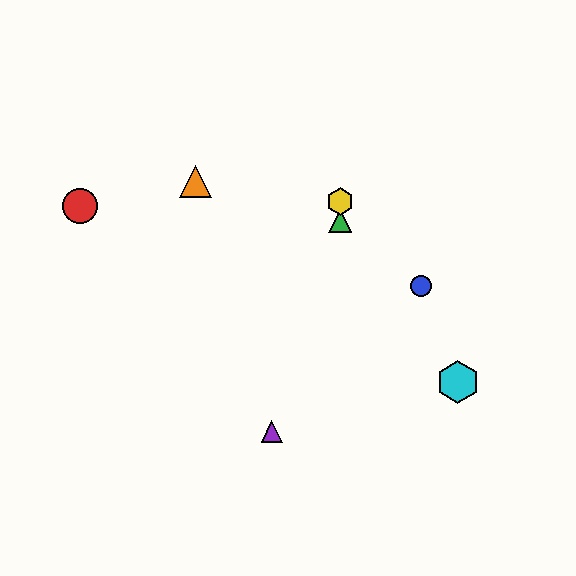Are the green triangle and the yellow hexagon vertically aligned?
Yes, both are at x≈340.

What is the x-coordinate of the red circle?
The red circle is at x≈80.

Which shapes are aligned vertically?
The green triangle, the yellow hexagon are aligned vertically.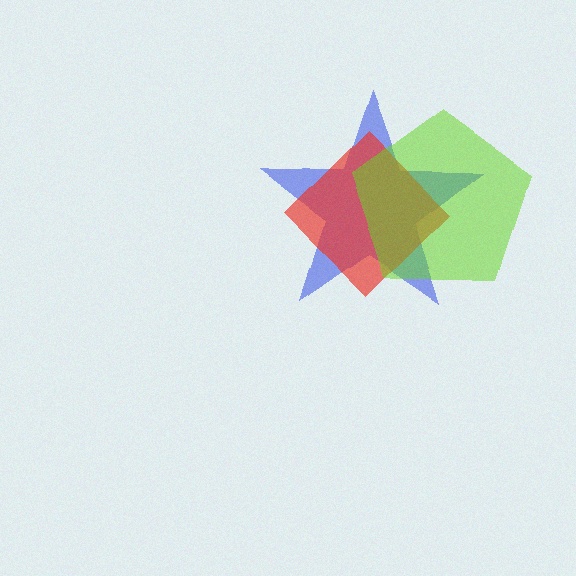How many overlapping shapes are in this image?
There are 3 overlapping shapes in the image.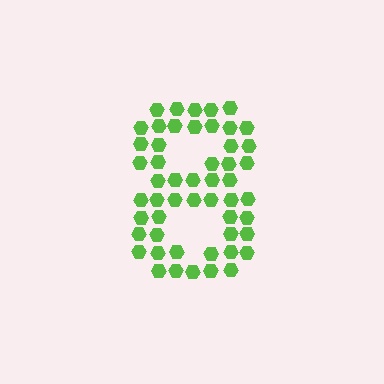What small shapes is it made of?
It is made of small hexagons.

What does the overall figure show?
The overall figure shows the digit 8.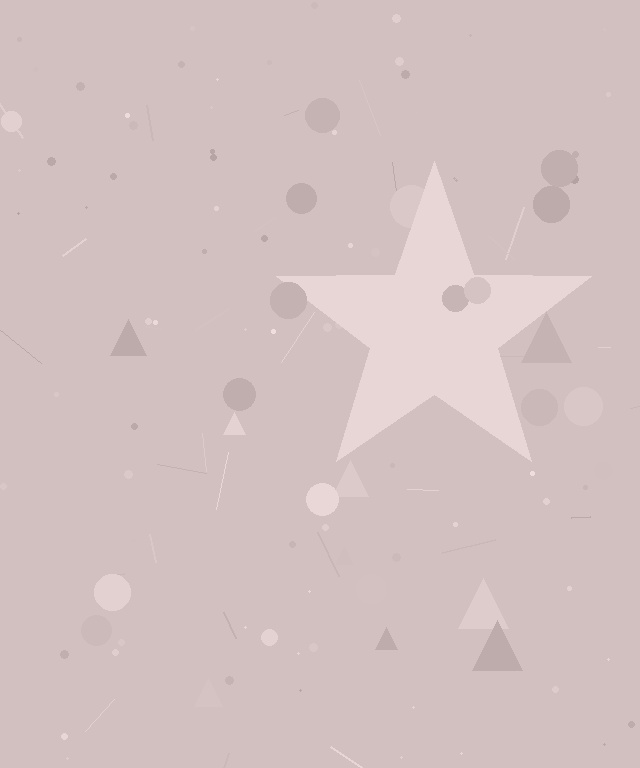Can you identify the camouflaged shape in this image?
The camouflaged shape is a star.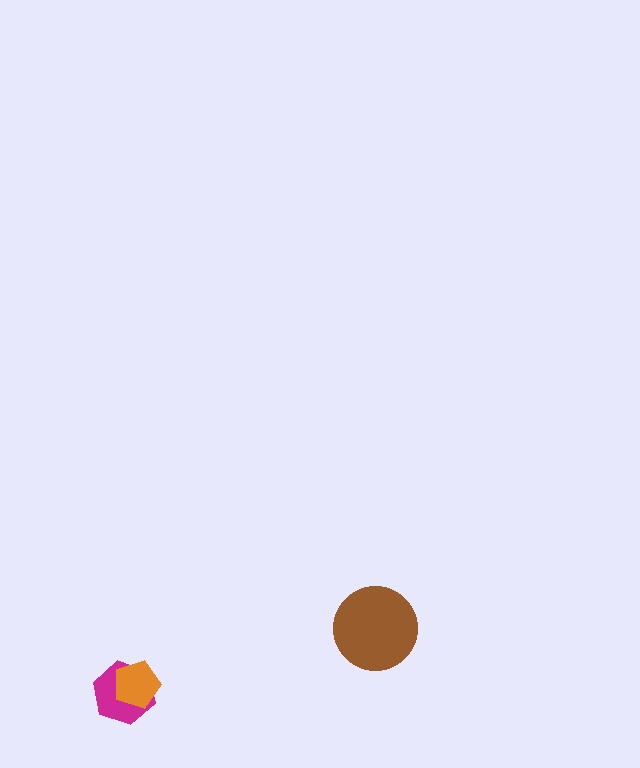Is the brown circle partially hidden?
No, no other shape covers it.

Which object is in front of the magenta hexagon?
The orange pentagon is in front of the magenta hexagon.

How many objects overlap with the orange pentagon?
1 object overlaps with the orange pentagon.